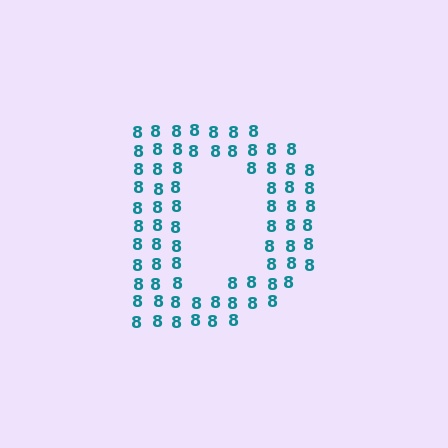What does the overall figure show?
The overall figure shows the letter D.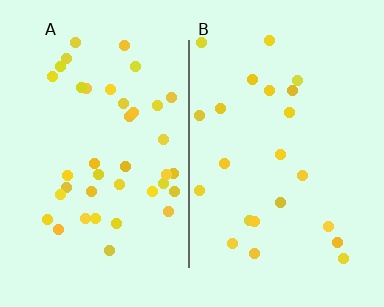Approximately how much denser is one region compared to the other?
Approximately 1.8× — region A over region B.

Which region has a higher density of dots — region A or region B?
A (the left).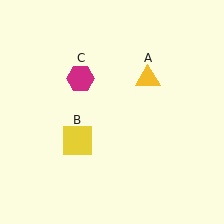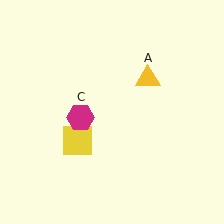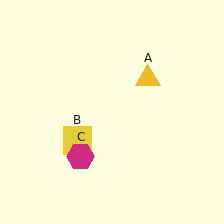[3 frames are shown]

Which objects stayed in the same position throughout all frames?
Yellow triangle (object A) and yellow square (object B) remained stationary.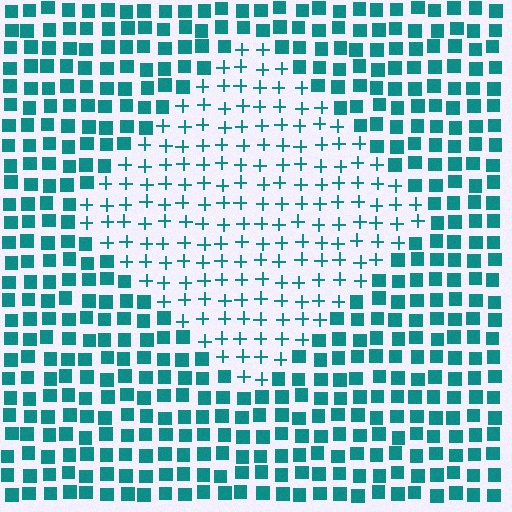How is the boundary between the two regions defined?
The boundary is defined by a change in element shape: plus signs inside vs. squares outside. All elements share the same color and spacing.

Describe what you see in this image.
The image is filled with small teal elements arranged in a uniform grid. A diamond-shaped region contains plus signs, while the surrounding area contains squares. The boundary is defined purely by the change in element shape.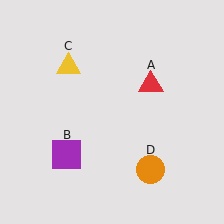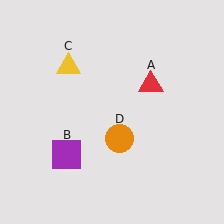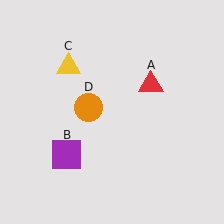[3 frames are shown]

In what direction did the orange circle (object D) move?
The orange circle (object D) moved up and to the left.